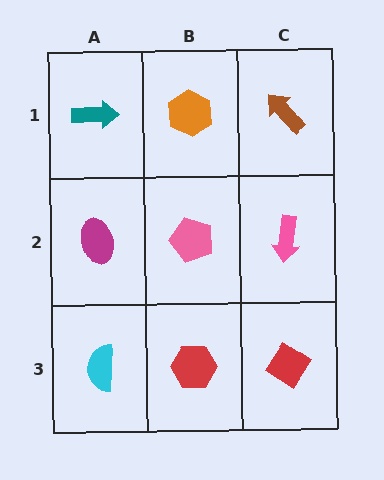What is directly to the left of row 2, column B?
A magenta ellipse.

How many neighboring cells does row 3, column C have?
2.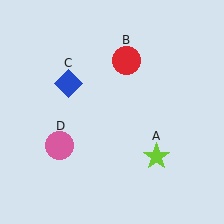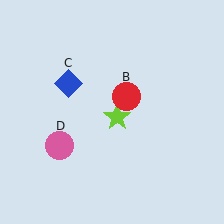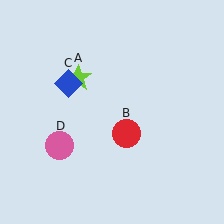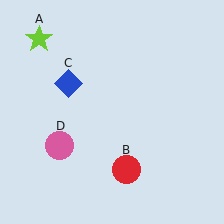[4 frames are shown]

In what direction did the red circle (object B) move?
The red circle (object B) moved down.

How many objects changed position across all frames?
2 objects changed position: lime star (object A), red circle (object B).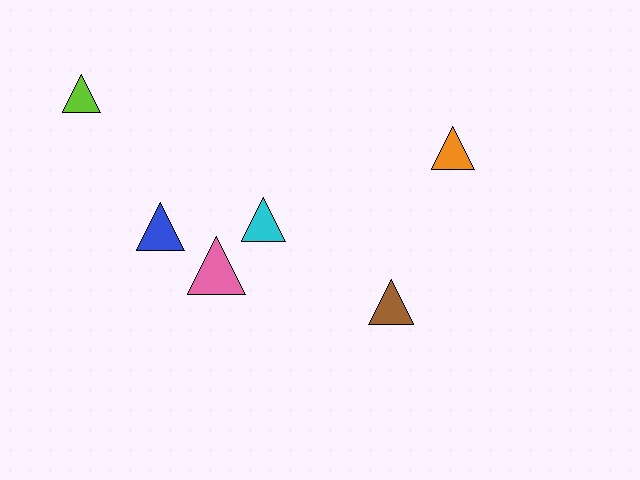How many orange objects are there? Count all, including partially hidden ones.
There is 1 orange object.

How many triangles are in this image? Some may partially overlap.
There are 6 triangles.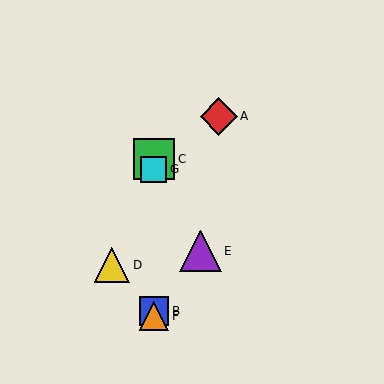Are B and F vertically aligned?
Yes, both are at x≈154.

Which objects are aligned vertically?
Objects B, C, F, G are aligned vertically.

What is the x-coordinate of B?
Object B is at x≈154.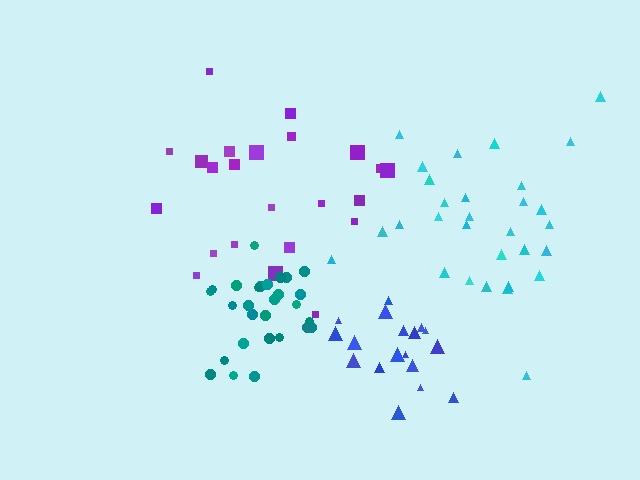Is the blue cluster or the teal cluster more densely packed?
Teal.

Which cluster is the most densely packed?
Teal.